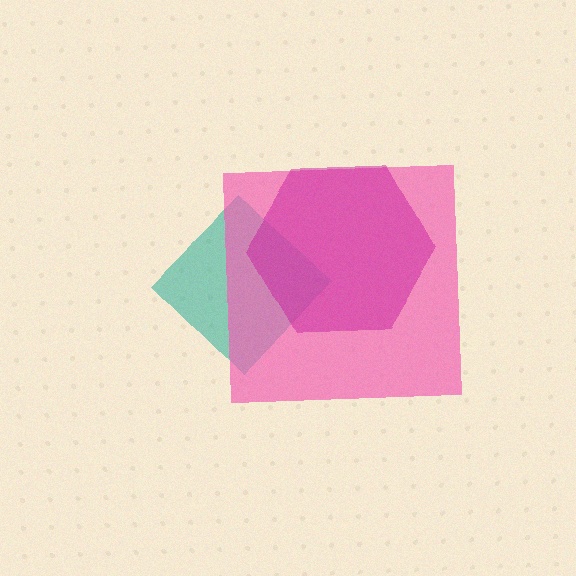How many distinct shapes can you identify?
There are 3 distinct shapes: a teal diamond, a pink square, a magenta hexagon.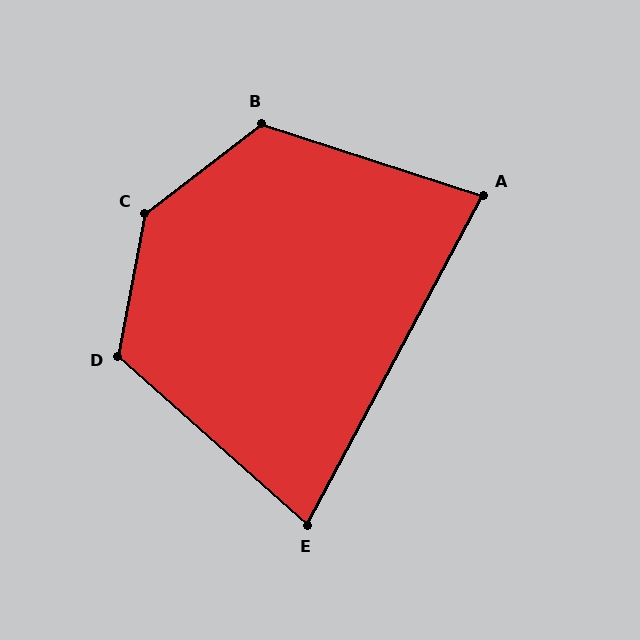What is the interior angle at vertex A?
Approximately 80 degrees (acute).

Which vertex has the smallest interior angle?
E, at approximately 76 degrees.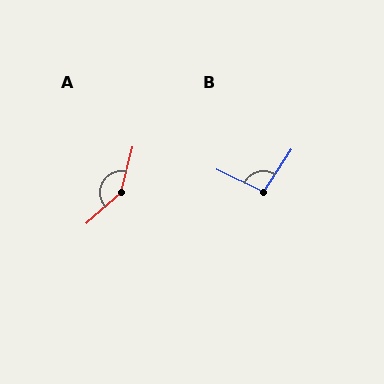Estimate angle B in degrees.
Approximately 98 degrees.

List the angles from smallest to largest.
B (98°), A (146°).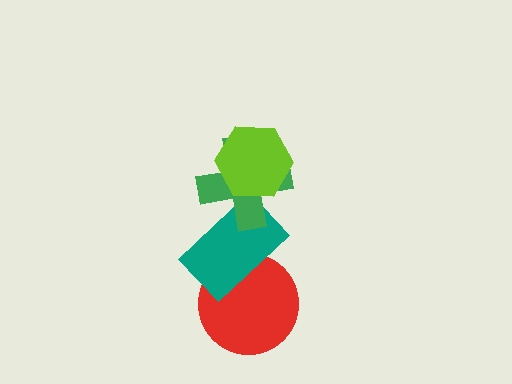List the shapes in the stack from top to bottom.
From top to bottom: the lime hexagon, the green cross, the teal rectangle, the red circle.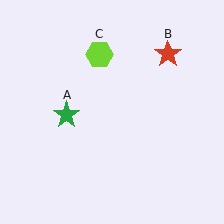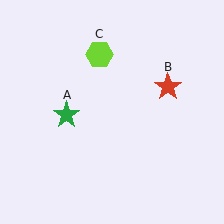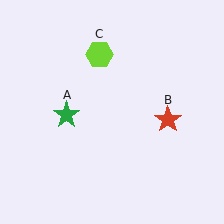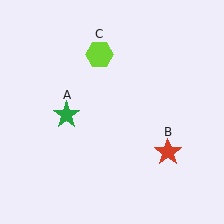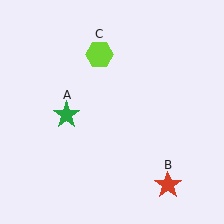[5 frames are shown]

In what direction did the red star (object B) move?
The red star (object B) moved down.